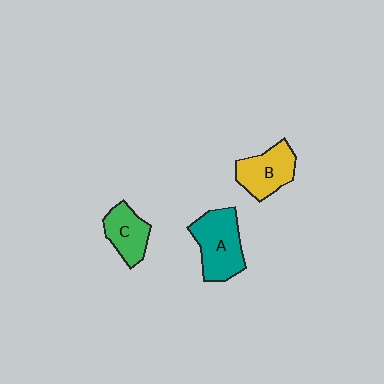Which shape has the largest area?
Shape A (teal).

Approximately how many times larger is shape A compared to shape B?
Approximately 1.2 times.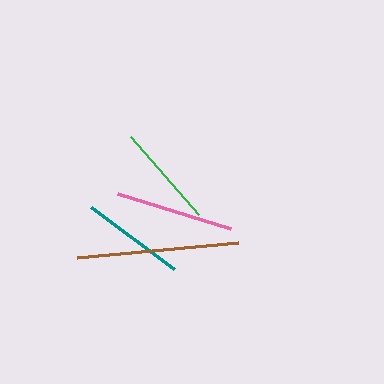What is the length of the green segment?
The green segment is approximately 103 pixels long.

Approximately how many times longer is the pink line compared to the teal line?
The pink line is approximately 1.2 times the length of the teal line.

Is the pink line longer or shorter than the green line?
The pink line is longer than the green line.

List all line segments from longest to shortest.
From longest to shortest: brown, pink, green, teal.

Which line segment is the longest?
The brown line is the longest at approximately 162 pixels.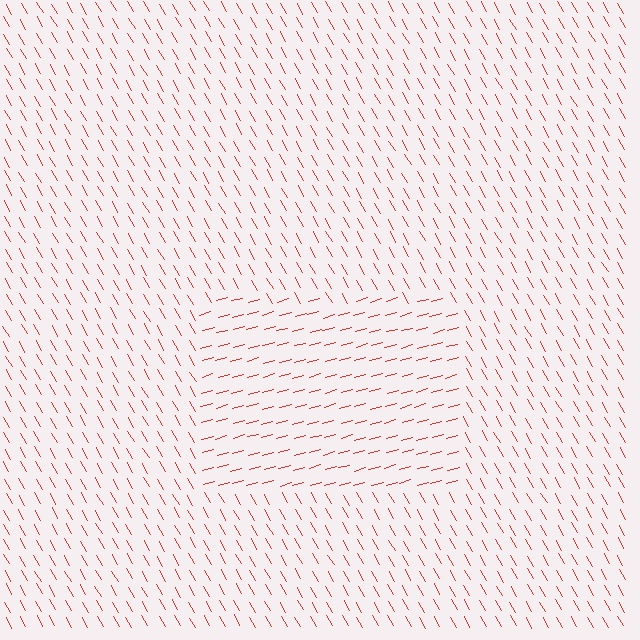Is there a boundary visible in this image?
Yes, there is a texture boundary formed by a change in line orientation.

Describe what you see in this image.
The image is filled with small red line segments. A rectangle region in the image has lines oriented differently from the surrounding lines, creating a visible texture boundary.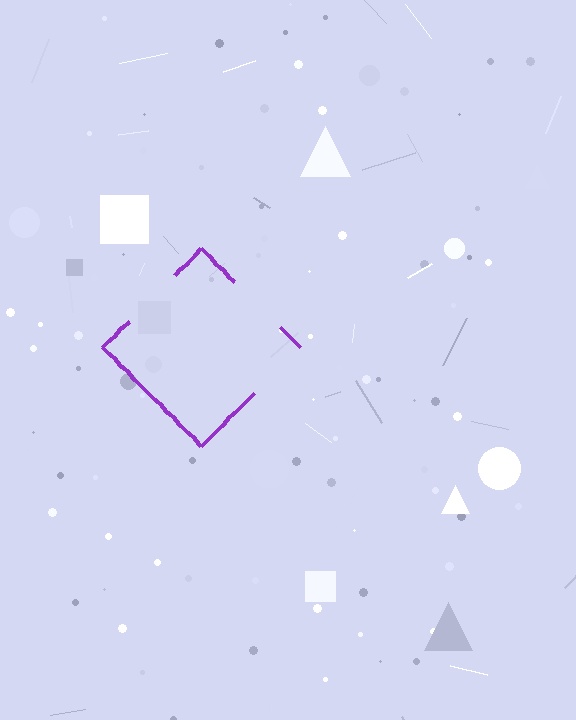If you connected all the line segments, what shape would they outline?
They would outline a diamond.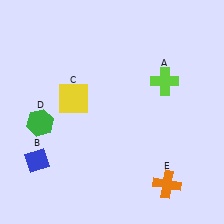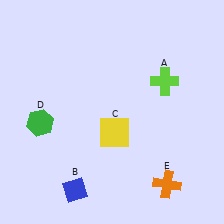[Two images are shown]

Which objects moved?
The objects that moved are: the blue diamond (B), the yellow square (C).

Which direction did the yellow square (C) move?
The yellow square (C) moved right.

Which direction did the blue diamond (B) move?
The blue diamond (B) moved right.